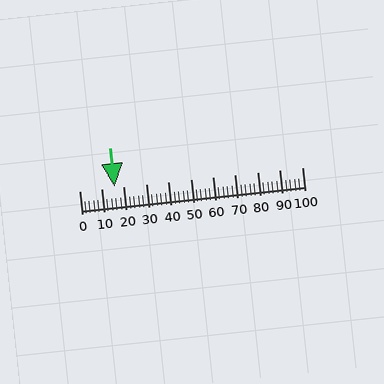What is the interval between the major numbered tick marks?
The major tick marks are spaced 10 units apart.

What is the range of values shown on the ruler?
The ruler shows values from 0 to 100.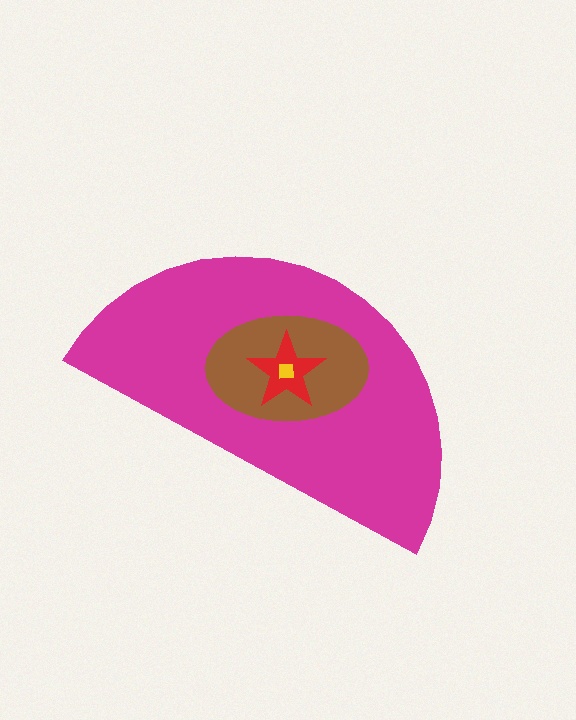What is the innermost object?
The yellow square.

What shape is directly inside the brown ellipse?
The red star.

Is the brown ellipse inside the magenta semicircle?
Yes.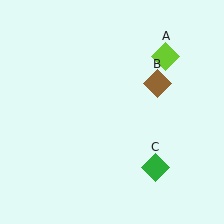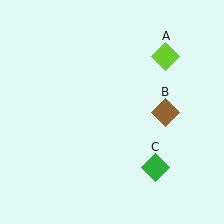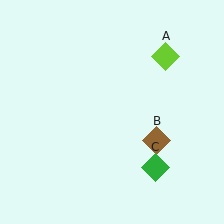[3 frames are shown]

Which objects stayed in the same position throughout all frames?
Lime diamond (object A) and green diamond (object C) remained stationary.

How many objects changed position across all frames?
1 object changed position: brown diamond (object B).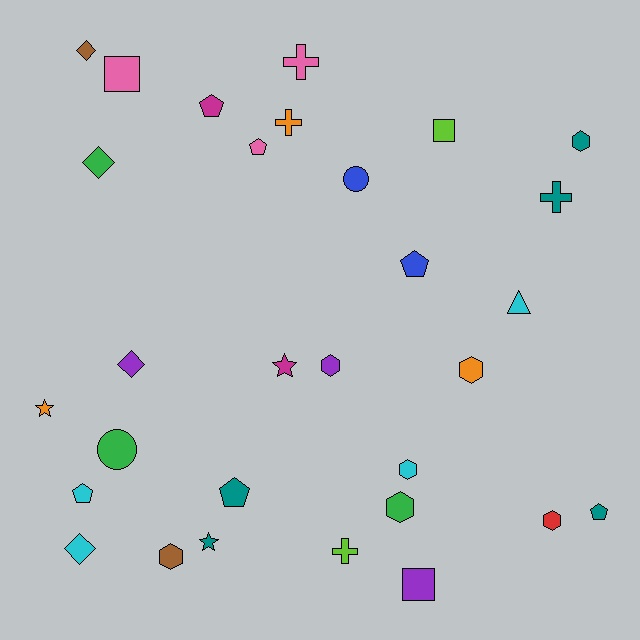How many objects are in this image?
There are 30 objects.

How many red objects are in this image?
There is 1 red object.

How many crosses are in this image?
There are 4 crosses.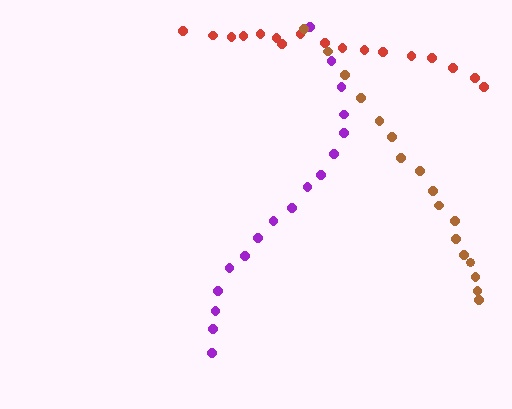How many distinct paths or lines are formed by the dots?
There are 3 distinct paths.